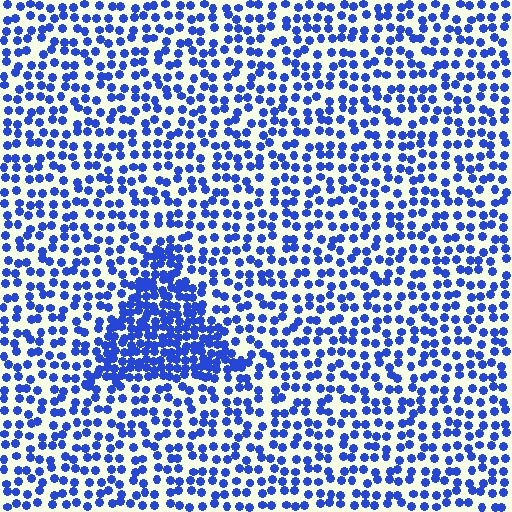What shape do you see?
I see a triangle.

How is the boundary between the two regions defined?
The boundary is defined by a change in element density (approximately 2.1x ratio). All elements are the same color, size, and shape.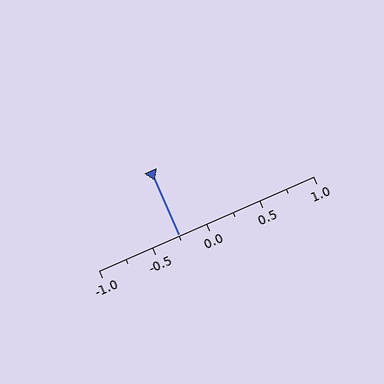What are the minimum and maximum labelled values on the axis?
The axis runs from -1.0 to 1.0.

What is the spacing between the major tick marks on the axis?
The major ticks are spaced 0.5 apart.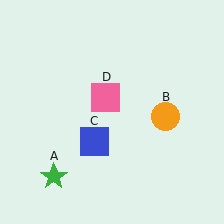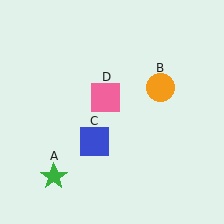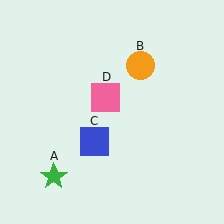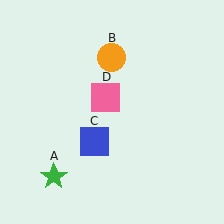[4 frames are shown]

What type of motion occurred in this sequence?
The orange circle (object B) rotated counterclockwise around the center of the scene.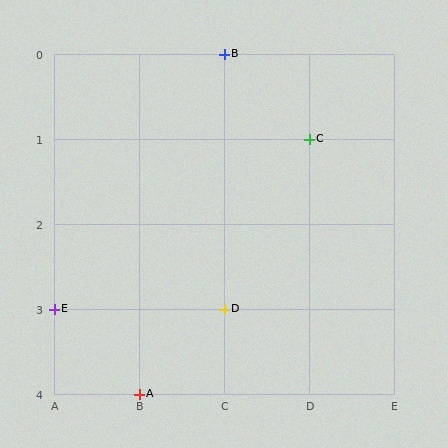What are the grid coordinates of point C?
Point C is at grid coordinates (D, 1).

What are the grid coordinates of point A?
Point A is at grid coordinates (B, 4).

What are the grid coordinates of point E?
Point E is at grid coordinates (A, 3).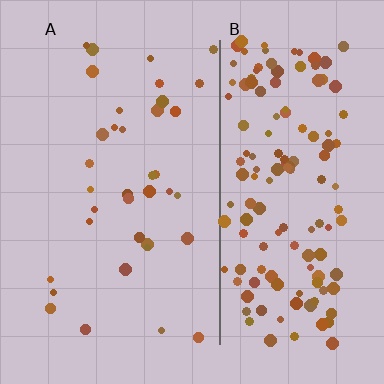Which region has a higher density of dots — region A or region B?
B (the right).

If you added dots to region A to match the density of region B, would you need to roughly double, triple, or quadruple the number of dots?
Approximately quadruple.